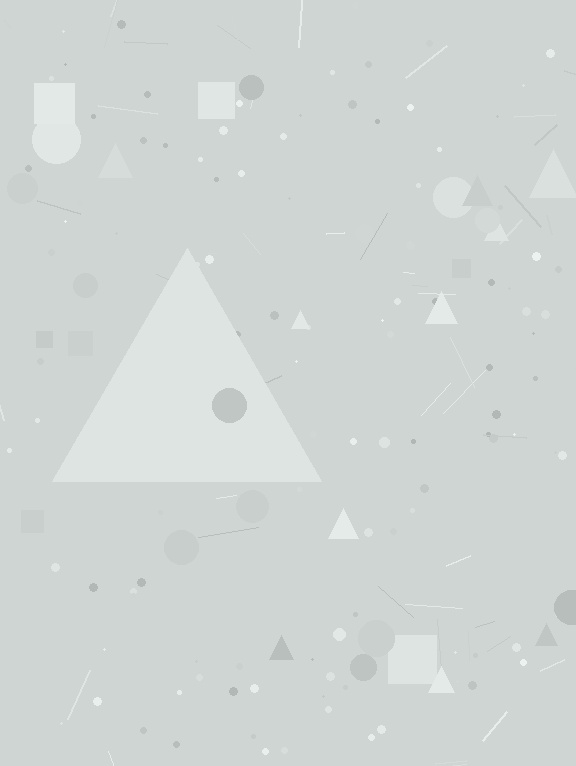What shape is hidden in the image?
A triangle is hidden in the image.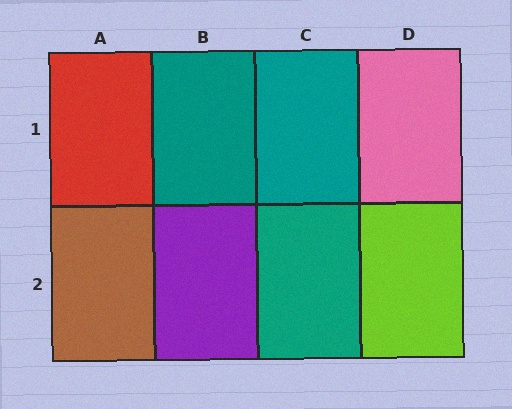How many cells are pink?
1 cell is pink.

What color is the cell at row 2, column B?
Purple.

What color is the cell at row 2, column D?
Lime.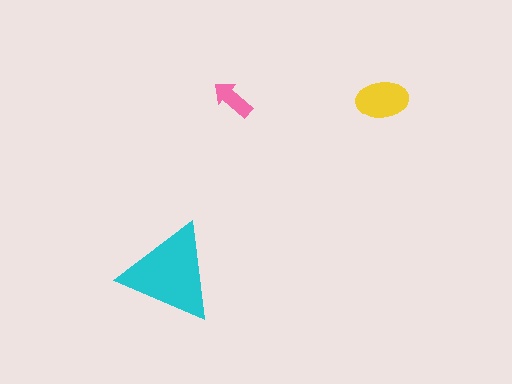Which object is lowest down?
The cyan triangle is bottommost.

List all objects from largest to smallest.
The cyan triangle, the yellow ellipse, the pink arrow.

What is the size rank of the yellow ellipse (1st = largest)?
2nd.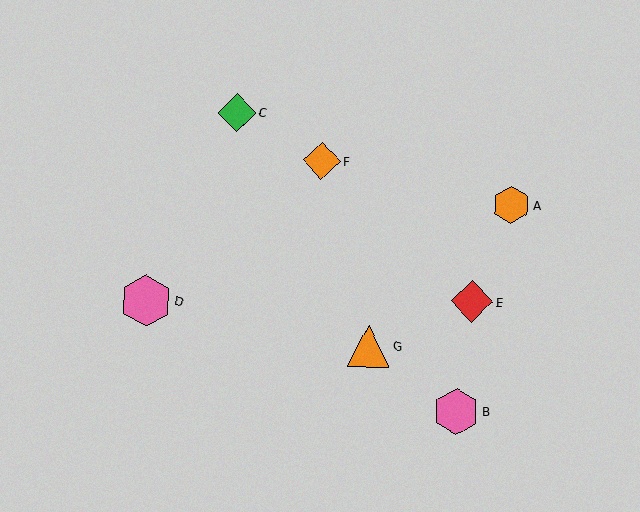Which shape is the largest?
The pink hexagon (labeled D) is the largest.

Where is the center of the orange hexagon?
The center of the orange hexagon is at (511, 205).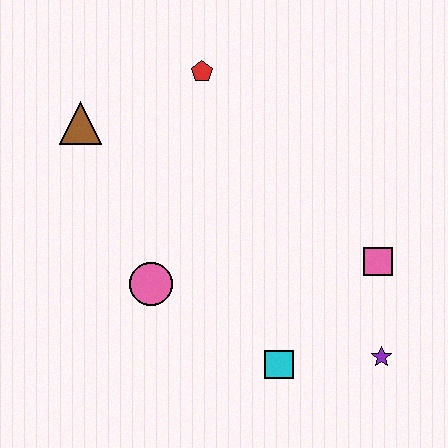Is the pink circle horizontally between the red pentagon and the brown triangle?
Yes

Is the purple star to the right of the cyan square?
Yes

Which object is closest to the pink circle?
The cyan square is closest to the pink circle.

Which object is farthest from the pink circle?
The purple star is farthest from the pink circle.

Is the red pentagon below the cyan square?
No